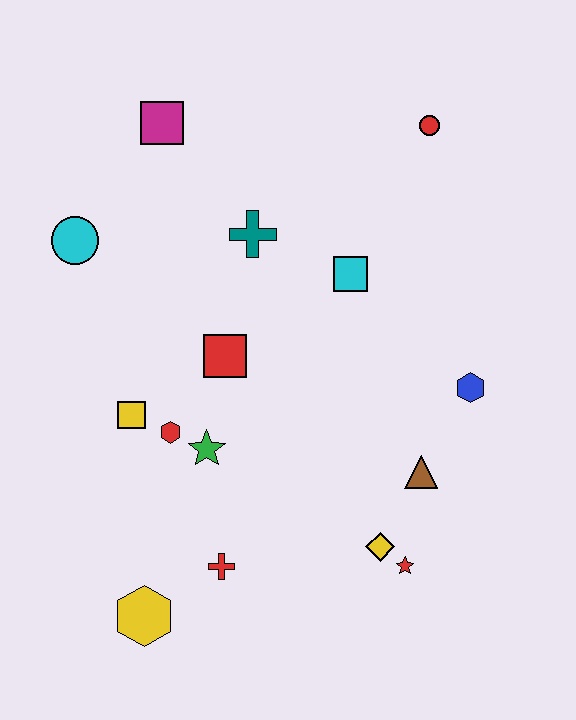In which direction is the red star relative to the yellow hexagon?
The red star is to the right of the yellow hexagon.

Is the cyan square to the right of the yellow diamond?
No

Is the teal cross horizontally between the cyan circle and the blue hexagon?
Yes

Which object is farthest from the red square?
The red circle is farthest from the red square.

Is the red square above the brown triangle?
Yes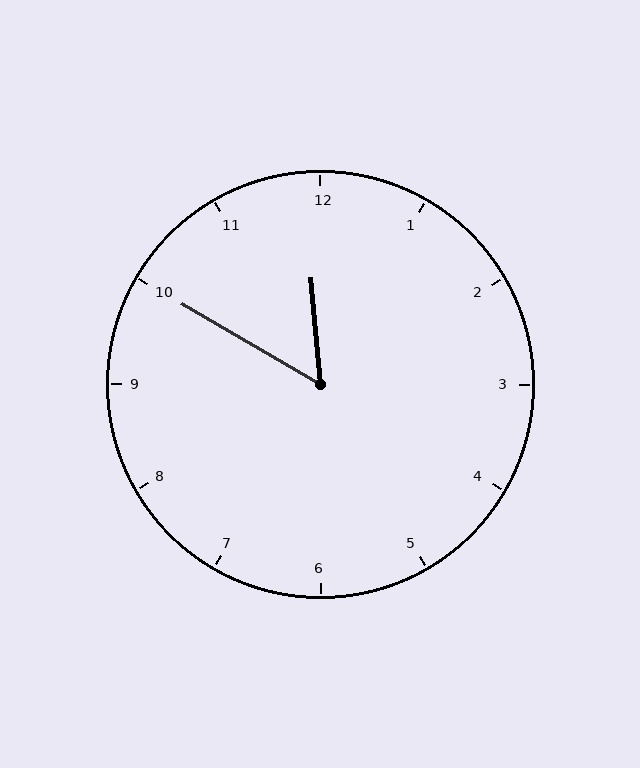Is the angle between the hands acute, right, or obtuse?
It is acute.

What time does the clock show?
11:50.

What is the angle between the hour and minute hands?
Approximately 55 degrees.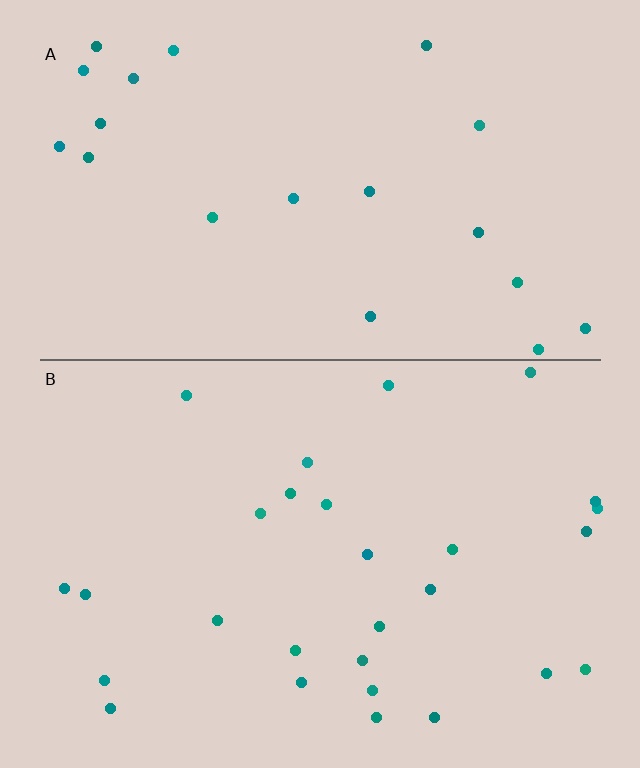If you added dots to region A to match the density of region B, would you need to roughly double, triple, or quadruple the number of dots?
Approximately double.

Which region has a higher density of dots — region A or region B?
B (the bottom).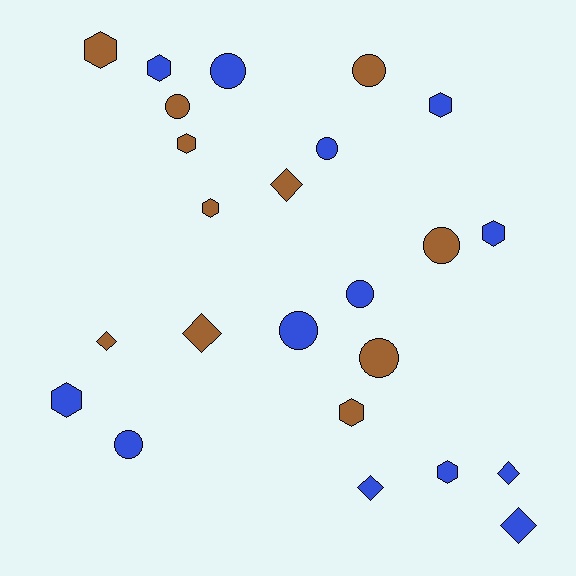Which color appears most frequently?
Blue, with 13 objects.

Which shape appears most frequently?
Hexagon, with 9 objects.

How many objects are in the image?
There are 24 objects.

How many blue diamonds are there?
There are 3 blue diamonds.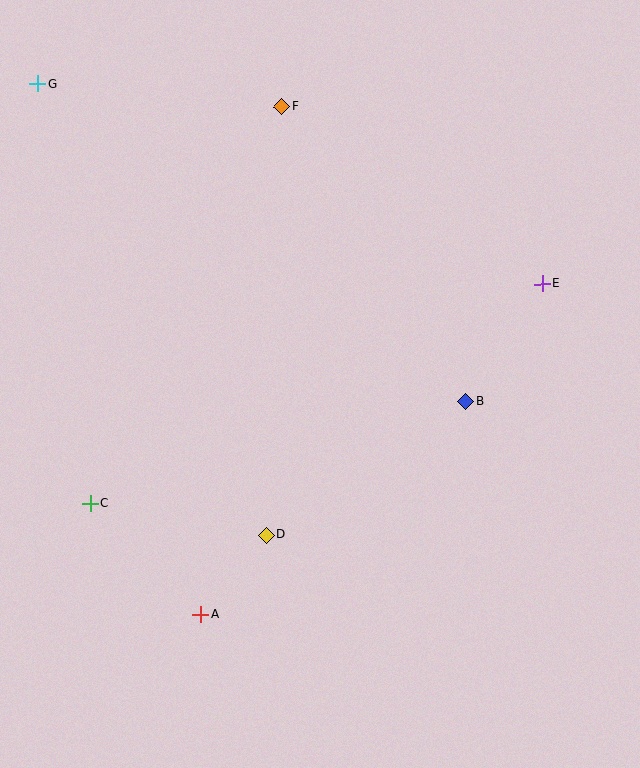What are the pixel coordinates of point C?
Point C is at (90, 504).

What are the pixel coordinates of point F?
Point F is at (282, 107).